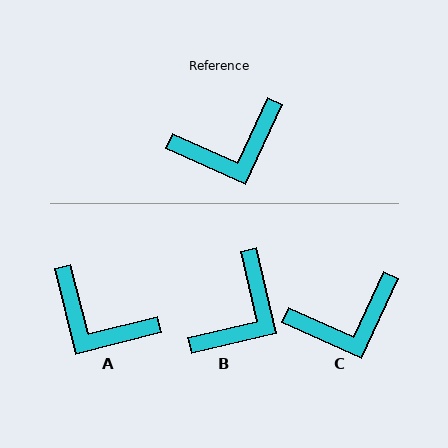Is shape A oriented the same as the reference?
No, it is off by about 52 degrees.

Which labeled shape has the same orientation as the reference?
C.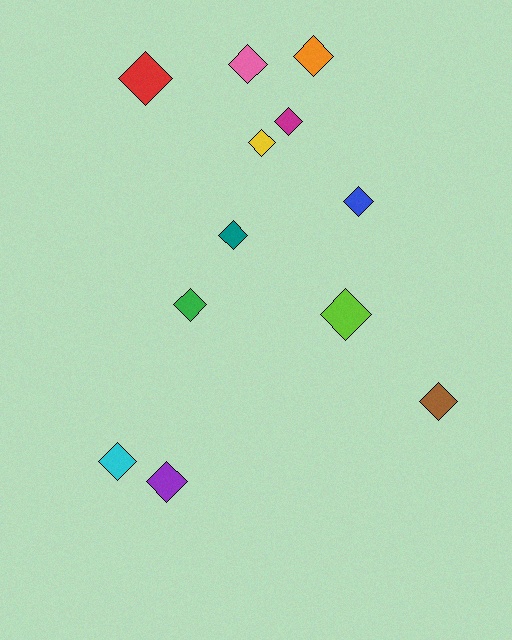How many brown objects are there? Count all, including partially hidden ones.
There is 1 brown object.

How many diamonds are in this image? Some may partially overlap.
There are 12 diamonds.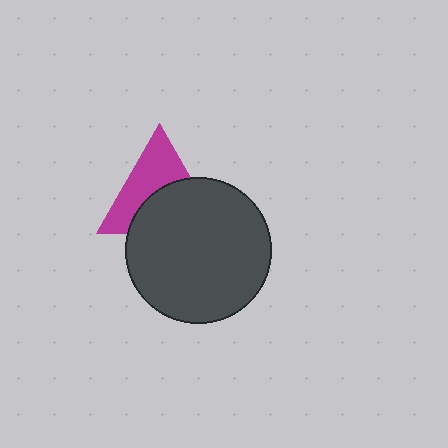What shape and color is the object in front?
The object in front is a dark gray circle.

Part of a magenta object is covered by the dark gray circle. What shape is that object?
It is a triangle.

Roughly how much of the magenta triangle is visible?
About half of it is visible (roughly 51%).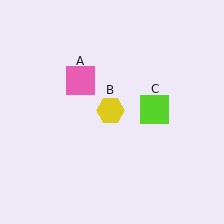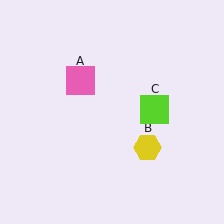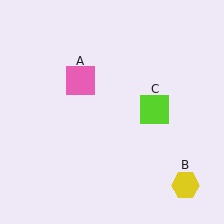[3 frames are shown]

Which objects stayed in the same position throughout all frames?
Pink square (object A) and lime square (object C) remained stationary.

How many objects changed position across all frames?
1 object changed position: yellow hexagon (object B).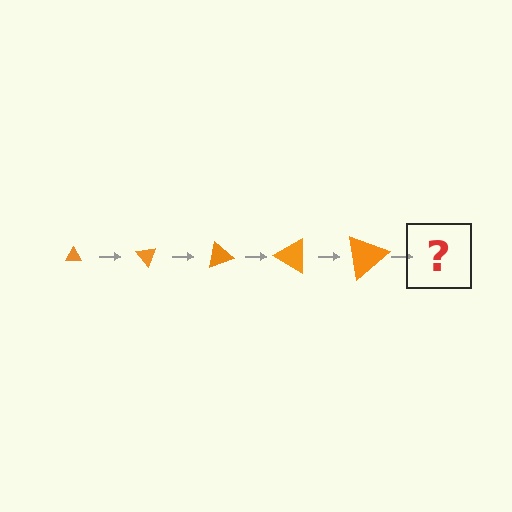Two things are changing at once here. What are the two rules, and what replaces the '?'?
The two rules are that the triangle grows larger each step and it rotates 50 degrees each step. The '?' should be a triangle, larger than the previous one and rotated 250 degrees from the start.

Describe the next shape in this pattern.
It should be a triangle, larger than the previous one and rotated 250 degrees from the start.